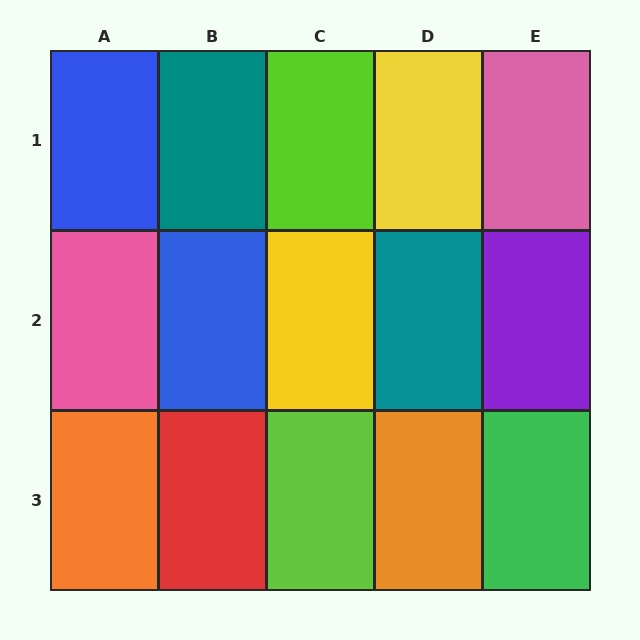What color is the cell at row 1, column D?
Yellow.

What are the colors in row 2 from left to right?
Pink, blue, yellow, teal, purple.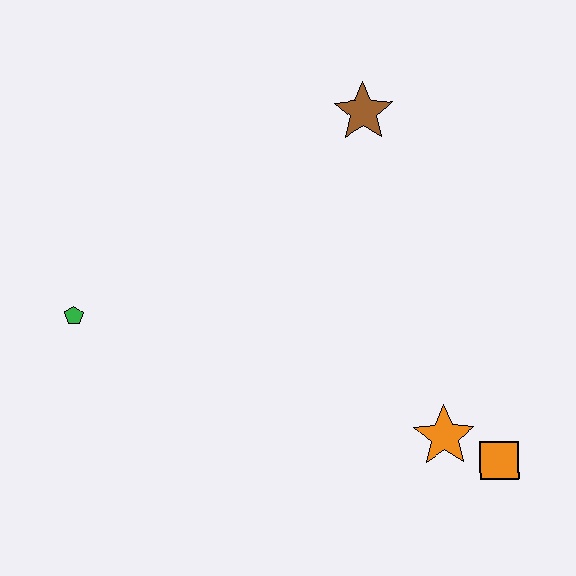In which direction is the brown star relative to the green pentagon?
The brown star is to the right of the green pentagon.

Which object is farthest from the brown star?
The orange square is farthest from the brown star.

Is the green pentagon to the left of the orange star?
Yes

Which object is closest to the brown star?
The orange star is closest to the brown star.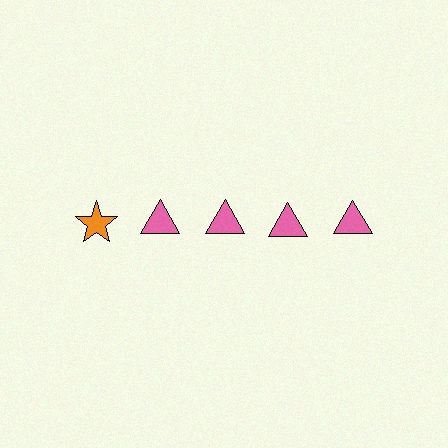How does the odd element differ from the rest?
It differs in both color (orange instead of pink) and shape (star instead of triangle).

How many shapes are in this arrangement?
There are 5 shapes arranged in a grid pattern.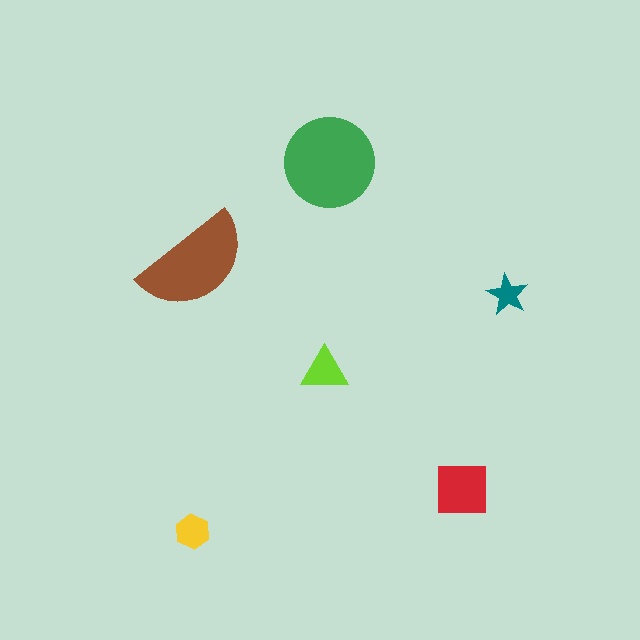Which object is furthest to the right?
The teal star is rightmost.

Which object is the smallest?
The teal star.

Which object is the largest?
The green circle.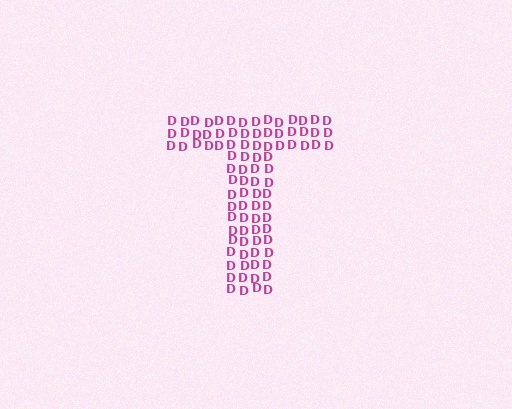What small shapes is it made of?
It is made of small letter D's.